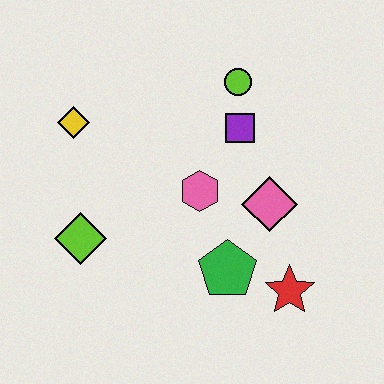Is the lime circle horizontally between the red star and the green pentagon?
Yes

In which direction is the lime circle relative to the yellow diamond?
The lime circle is to the right of the yellow diamond.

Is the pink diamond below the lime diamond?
No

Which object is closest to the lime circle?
The purple square is closest to the lime circle.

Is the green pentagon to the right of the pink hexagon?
Yes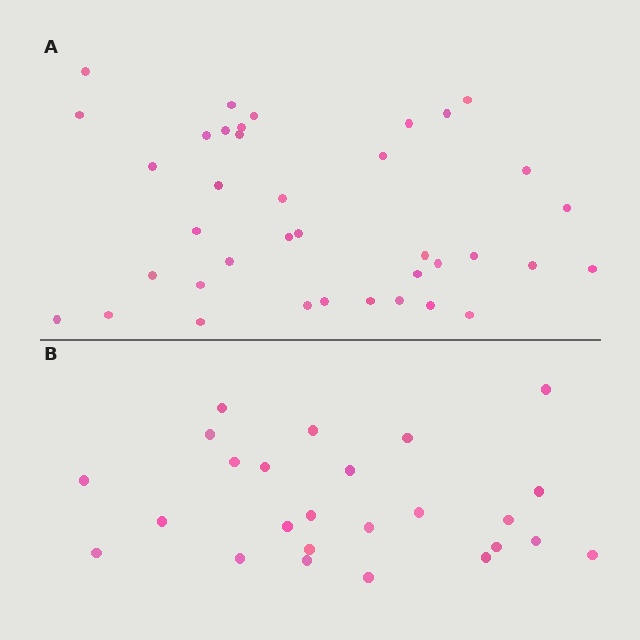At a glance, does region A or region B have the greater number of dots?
Region A (the top region) has more dots.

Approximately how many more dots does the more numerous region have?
Region A has approximately 15 more dots than region B.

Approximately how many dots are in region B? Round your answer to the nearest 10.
About 20 dots. (The exact count is 25, which rounds to 20.)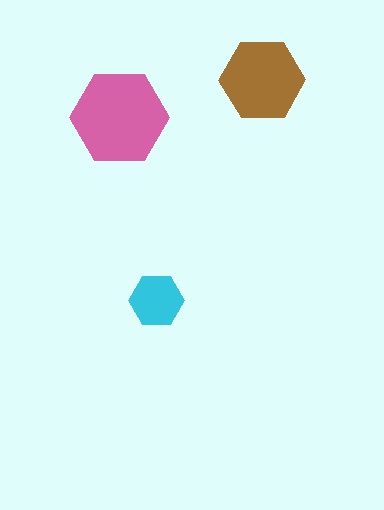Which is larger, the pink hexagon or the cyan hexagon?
The pink one.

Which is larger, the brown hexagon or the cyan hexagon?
The brown one.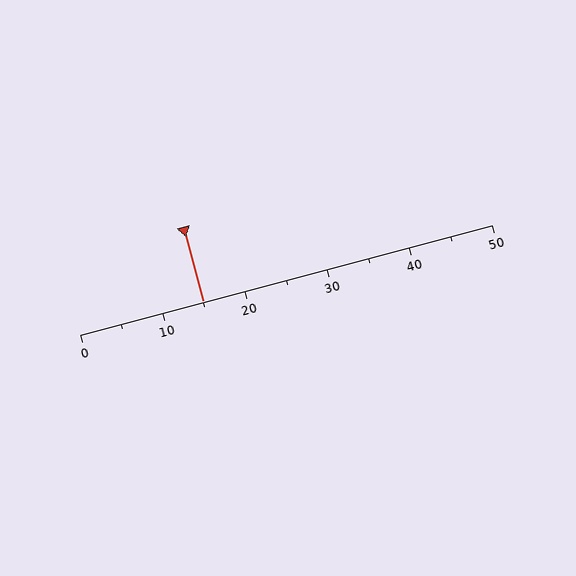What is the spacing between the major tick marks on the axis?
The major ticks are spaced 10 apart.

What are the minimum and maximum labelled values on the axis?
The axis runs from 0 to 50.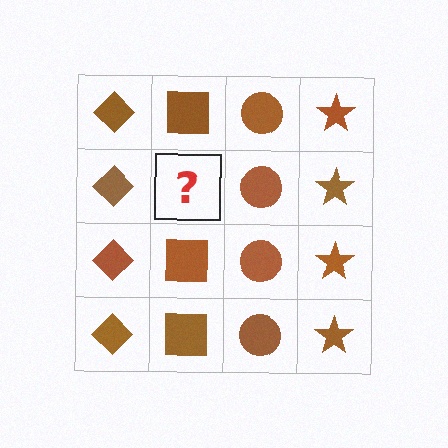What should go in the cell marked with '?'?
The missing cell should contain a brown square.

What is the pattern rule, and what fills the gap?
The rule is that each column has a consistent shape. The gap should be filled with a brown square.